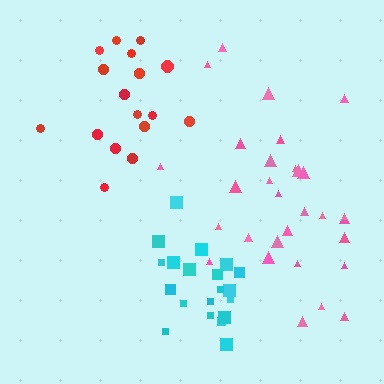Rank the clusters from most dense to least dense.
cyan, red, pink.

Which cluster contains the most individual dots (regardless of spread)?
Pink (30).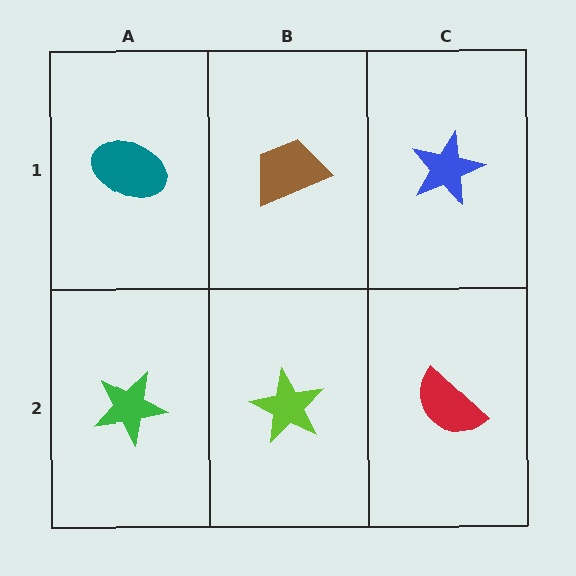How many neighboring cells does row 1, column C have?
2.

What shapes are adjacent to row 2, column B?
A brown trapezoid (row 1, column B), a green star (row 2, column A), a red semicircle (row 2, column C).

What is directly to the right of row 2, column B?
A red semicircle.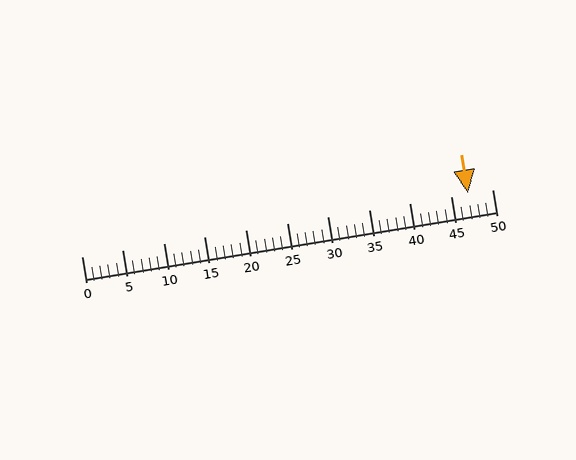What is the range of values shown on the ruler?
The ruler shows values from 0 to 50.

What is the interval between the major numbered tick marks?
The major tick marks are spaced 5 units apart.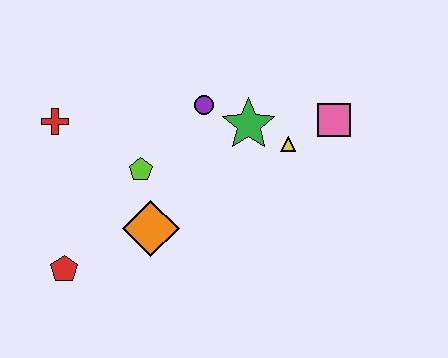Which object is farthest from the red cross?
The pink square is farthest from the red cross.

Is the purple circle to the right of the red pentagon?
Yes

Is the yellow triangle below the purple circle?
Yes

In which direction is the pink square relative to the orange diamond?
The pink square is to the right of the orange diamond.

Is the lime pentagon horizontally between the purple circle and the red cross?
Yes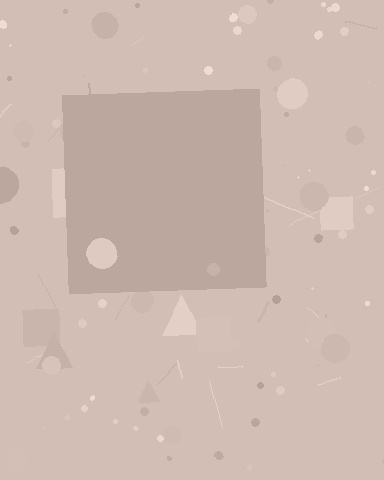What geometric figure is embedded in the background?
A square is embedded in the background.